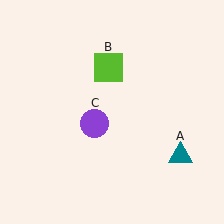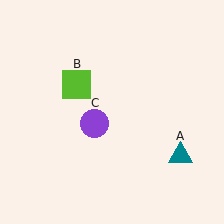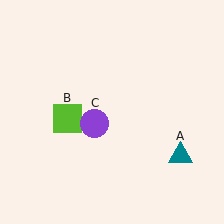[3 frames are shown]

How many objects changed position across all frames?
1 object changed position: lime square (object B).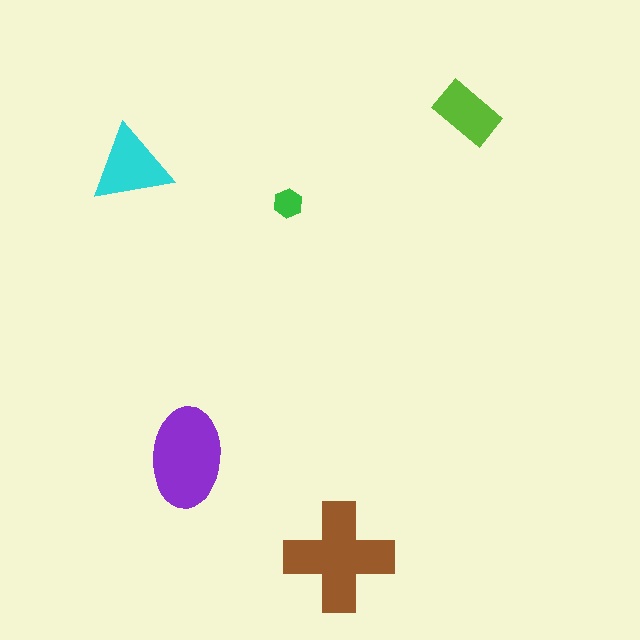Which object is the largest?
The brown cross.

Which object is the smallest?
The green hexagon.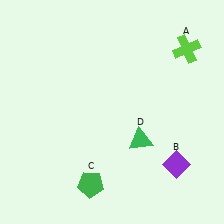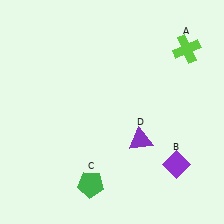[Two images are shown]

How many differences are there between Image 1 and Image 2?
There is 1 difference between the two images.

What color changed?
The triangle (D) changed from green in Image 1 to purple in Image 2.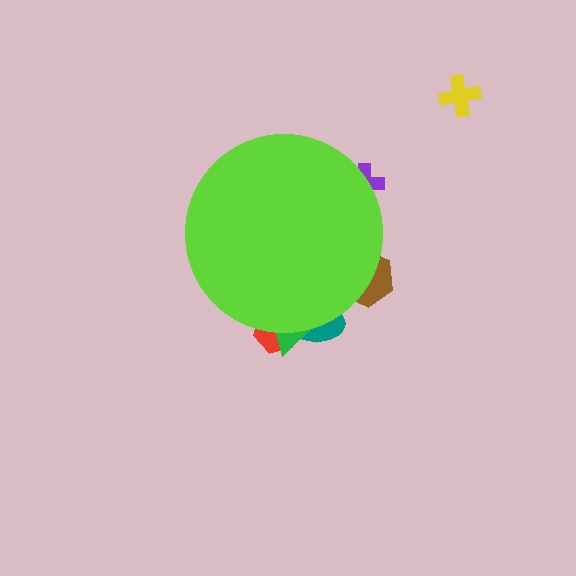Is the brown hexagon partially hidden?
Yes, the brown hexagon is partially hidden behind the lime circle.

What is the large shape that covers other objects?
A lime circle.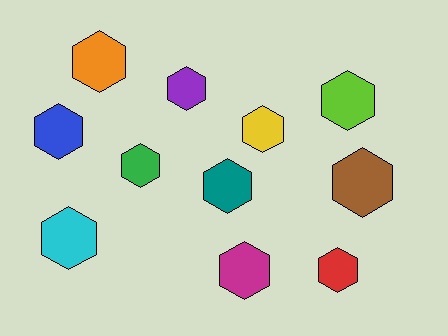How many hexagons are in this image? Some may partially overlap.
There are 11 hexagons.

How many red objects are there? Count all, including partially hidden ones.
There is 1 red object.